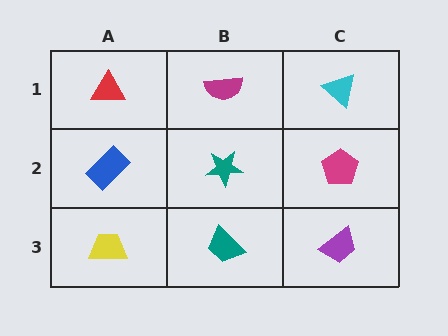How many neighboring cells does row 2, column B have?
4.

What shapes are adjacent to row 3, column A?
A blue rectangle (row 2, column A), a teal trapezoid (row 3, column B).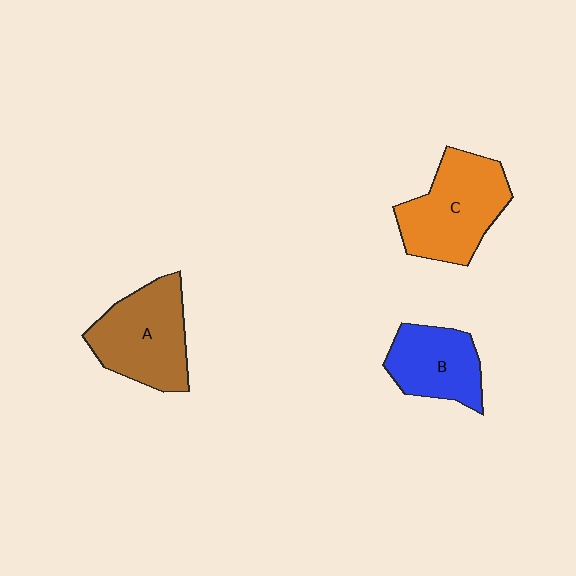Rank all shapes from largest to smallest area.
From largest to smallest: C (orange), A (brown), B (blue).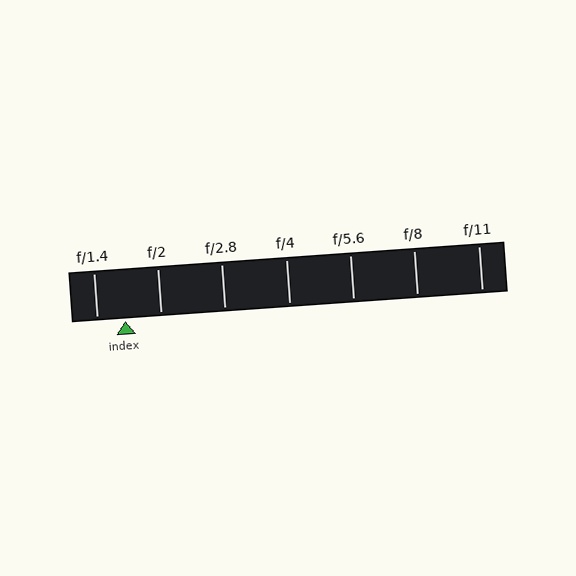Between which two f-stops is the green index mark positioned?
The index mark is between f/1.4 and f/2.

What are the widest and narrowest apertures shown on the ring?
The widest aperture shown is f/1.4 and the narrowest is f/11.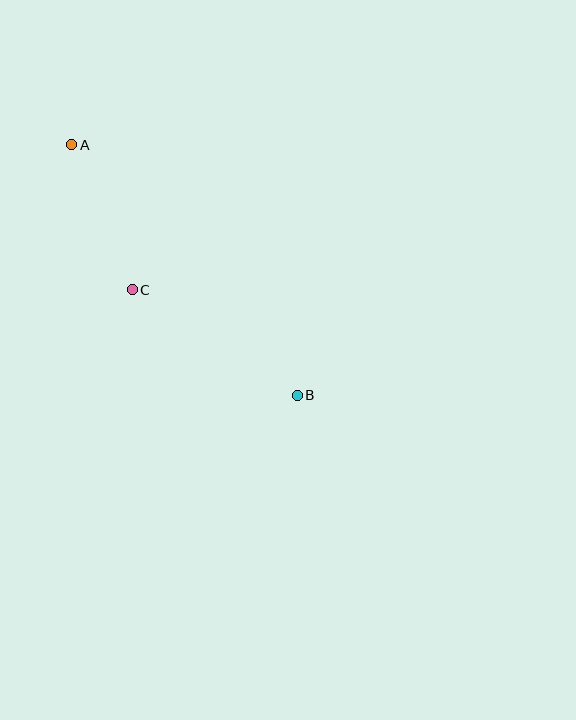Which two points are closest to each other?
Points A and C are closest to each other.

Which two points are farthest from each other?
Points A and B are farthest from each other.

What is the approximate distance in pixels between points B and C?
The distance between B and C is approximately 196 pixels.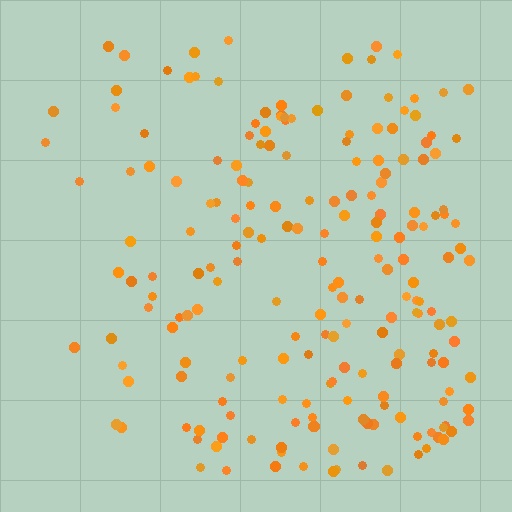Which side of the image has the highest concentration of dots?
The right.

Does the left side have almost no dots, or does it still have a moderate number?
Still a moderate number, just noticeably fewer than the right.